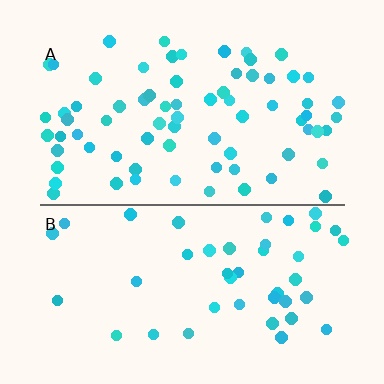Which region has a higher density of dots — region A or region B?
A (the top).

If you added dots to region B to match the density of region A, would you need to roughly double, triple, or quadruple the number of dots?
Approximately double.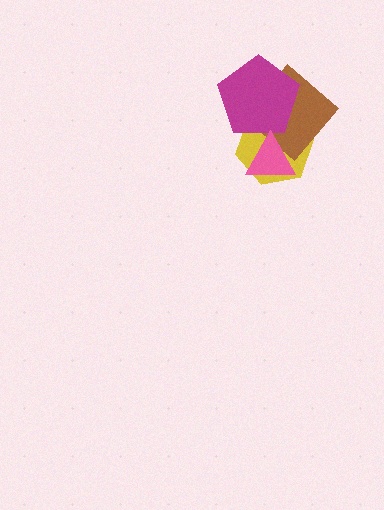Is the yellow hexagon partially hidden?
Yes, it is partially covered by another shape.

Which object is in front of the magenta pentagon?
The pink triangle is in front of the magenta pentagon.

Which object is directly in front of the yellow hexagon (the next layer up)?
The brown diamond is directly in front of the yellow hexagon.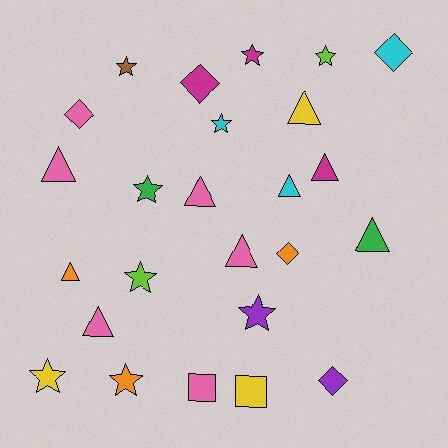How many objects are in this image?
There are 25 objects.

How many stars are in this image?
There are 9 stars.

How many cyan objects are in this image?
There are 3 cyan objects.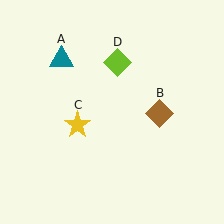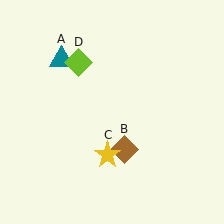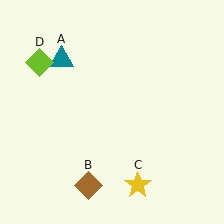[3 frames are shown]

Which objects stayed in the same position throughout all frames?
Teal triangle (object A) remained stationary.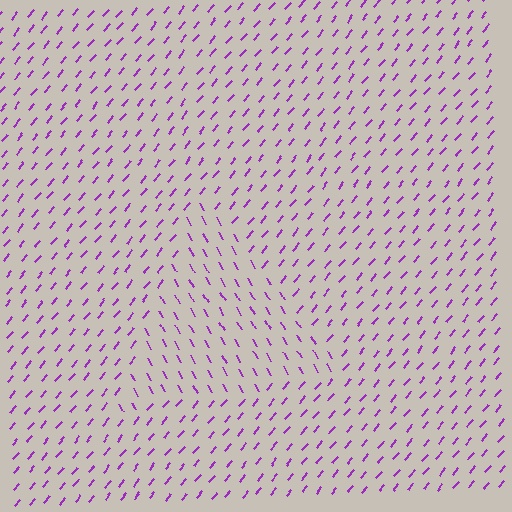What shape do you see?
I see a triangle.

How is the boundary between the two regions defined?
The boundary is defined purely by a change in line orientation (approximately 70 degrees difference). All lines are the same color and thickness.